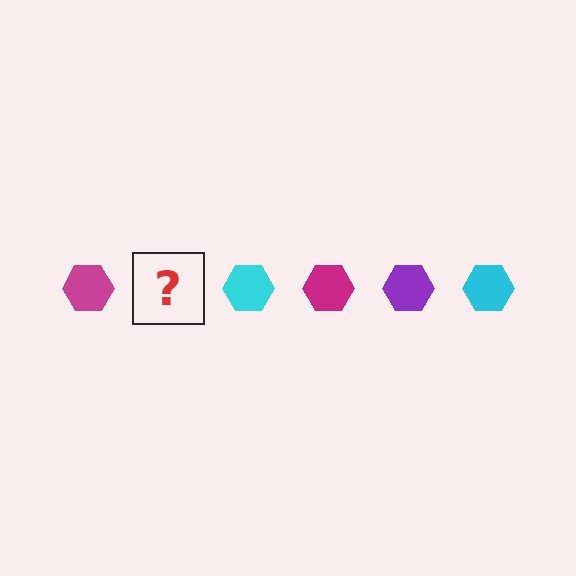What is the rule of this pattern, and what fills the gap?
The rule is that the pattern cycles through magenta, purple, cyan hexagons. The gap should be filled with a purple hexagon.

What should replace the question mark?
The question mark should be replaced with a purple hexagon.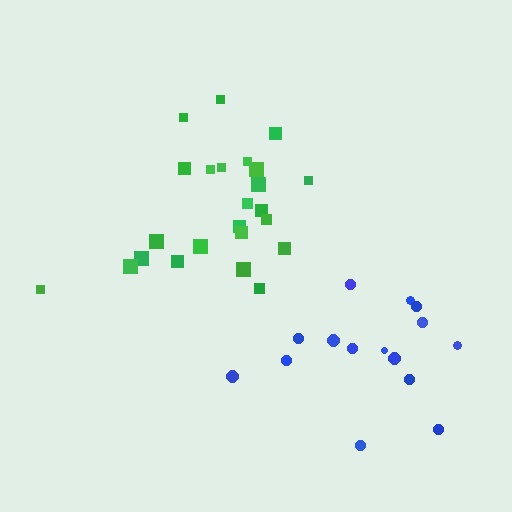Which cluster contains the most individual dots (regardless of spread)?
Green (24).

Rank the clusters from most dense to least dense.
green, blue.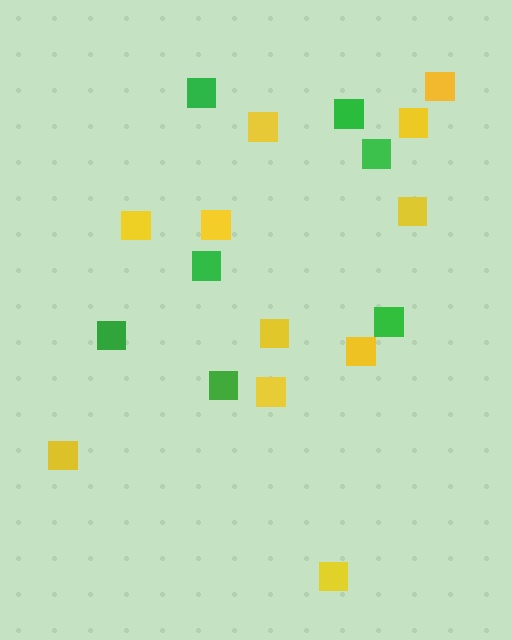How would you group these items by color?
There are 2 groups: one group of yellow squares (11) and one group of green squares (7).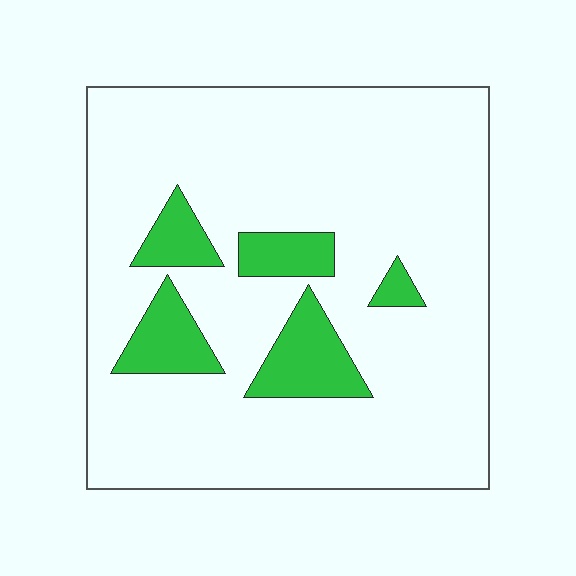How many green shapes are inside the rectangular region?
5.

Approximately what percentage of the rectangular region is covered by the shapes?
Approximately 15%.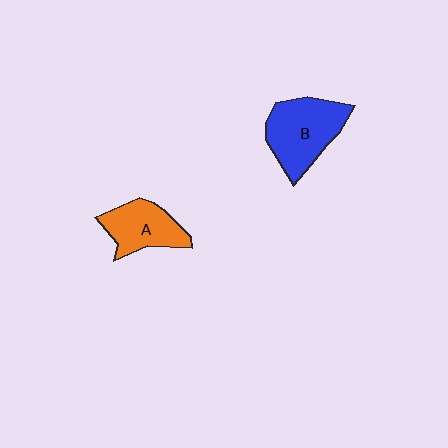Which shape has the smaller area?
Shape A (orange).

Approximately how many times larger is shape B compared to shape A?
Approximately 1.4 times.